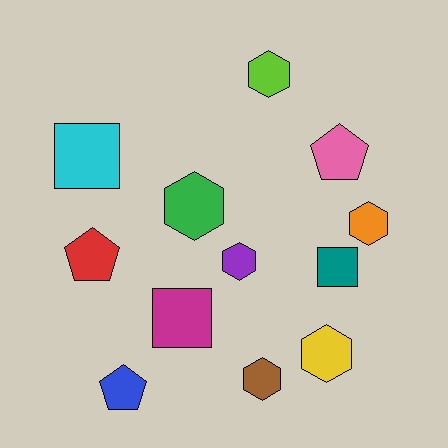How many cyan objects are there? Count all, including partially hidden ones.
There is 1 cyan object.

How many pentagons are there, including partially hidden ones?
There are 3 pentagons.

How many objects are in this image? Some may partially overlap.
There are 12 objects.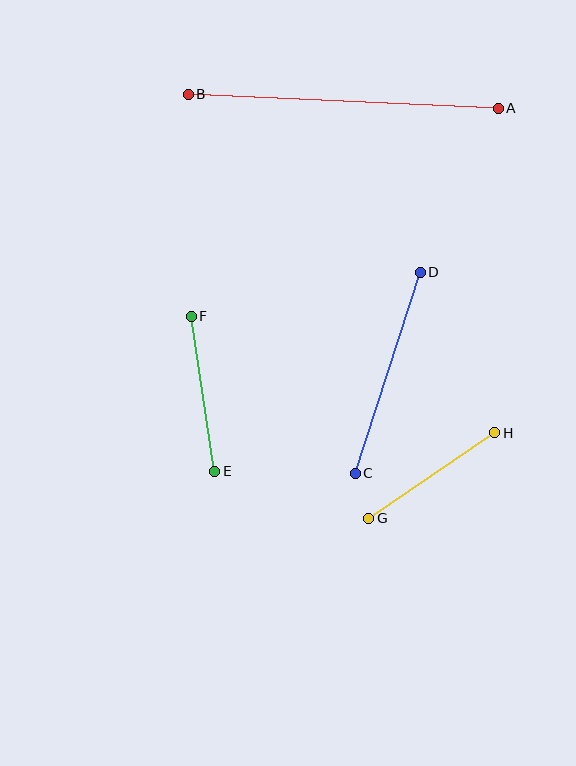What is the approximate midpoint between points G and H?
The midpoint is at approximately (432, 476) pixels.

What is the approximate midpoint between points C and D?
The midpoint is at approximately (388, 373) pixels.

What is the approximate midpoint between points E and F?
The midpoint is at approximately (203, 394) pixels.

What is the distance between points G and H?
The distance is approximately 152 pixels.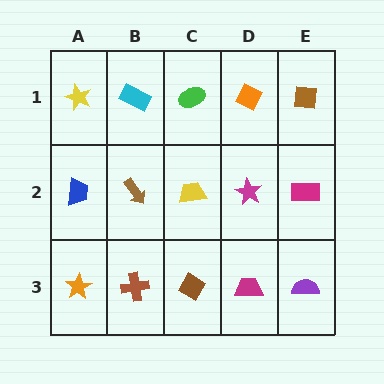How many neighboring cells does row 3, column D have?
3.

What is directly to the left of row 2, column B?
A blue trapezoid.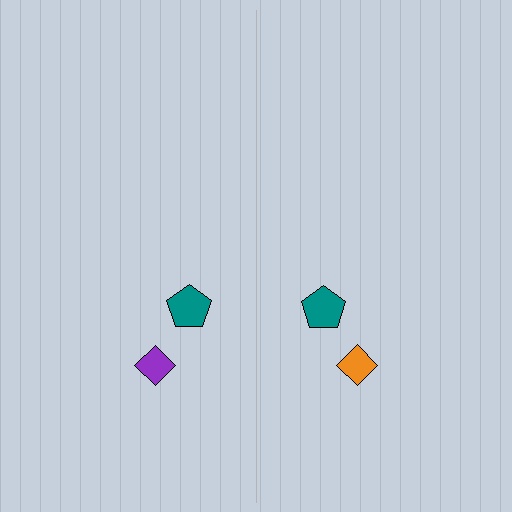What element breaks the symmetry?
The orange diamond on the right side breaks the symmetry — its mirror counterpart is purple.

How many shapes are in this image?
There are 4 shapes in this image.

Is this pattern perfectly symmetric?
No, the pattern is not perfectly symmetric. The orange diamond on the right side breaks the symmetry — its mirror counterpart is purple.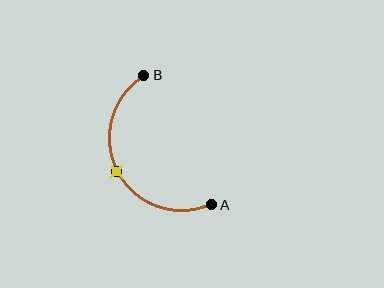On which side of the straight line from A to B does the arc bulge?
The arc bulges to the left of the straight line connecting A and B.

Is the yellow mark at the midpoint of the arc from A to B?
Yes. The yellow mark lies on the arc at equal arc-length from both A and B — it is the arc midpoint.